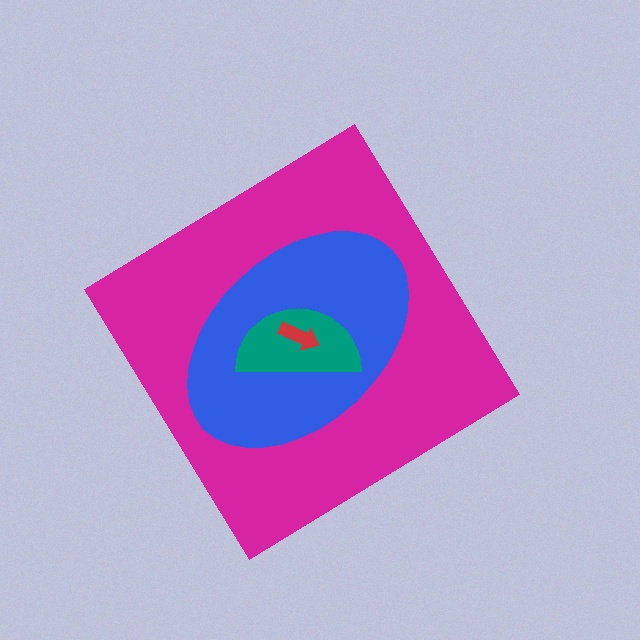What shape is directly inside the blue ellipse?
The teal semicircle.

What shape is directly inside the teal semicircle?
The red arrow.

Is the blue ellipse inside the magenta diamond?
Yes.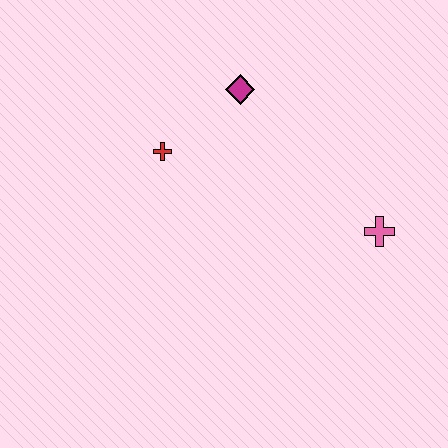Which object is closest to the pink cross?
The magenta diamond is closest to the pink cross.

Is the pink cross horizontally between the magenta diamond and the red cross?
No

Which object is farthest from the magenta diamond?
The pink cross is farthest from the magenta diamond.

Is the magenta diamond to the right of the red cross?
Yes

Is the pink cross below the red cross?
Yes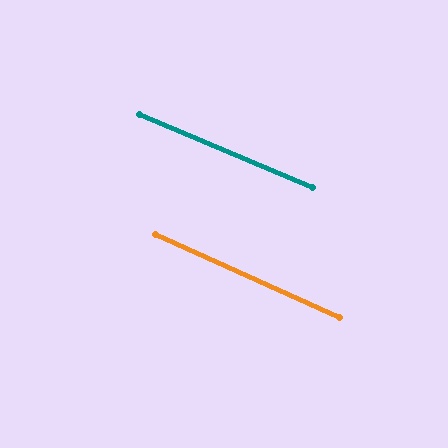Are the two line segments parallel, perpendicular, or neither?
Parallel — their directions differ by only 1.5°.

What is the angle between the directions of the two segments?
Approximately 2 degrees.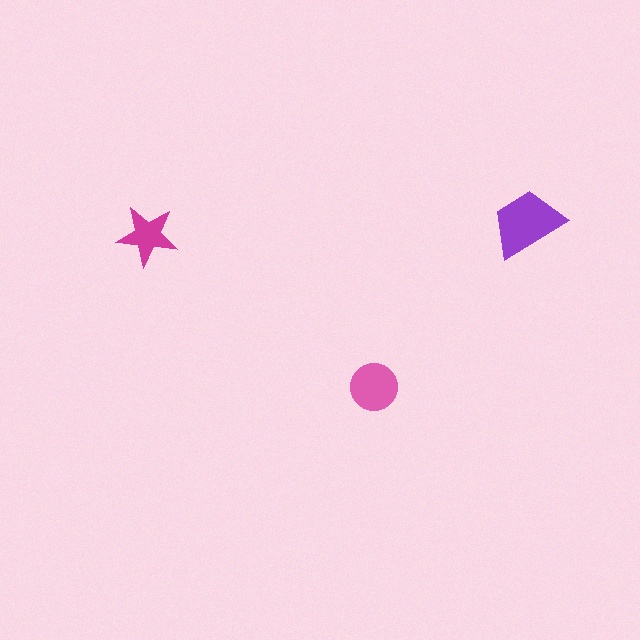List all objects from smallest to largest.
The magenta star, the pink circle, the purple trapezoid.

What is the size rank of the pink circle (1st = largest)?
2nd.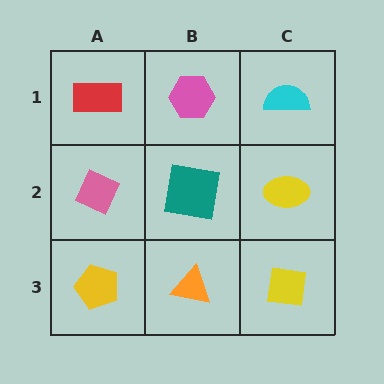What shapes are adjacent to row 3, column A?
A pink diamond (row 2, column A), an orange triangle (row 3, column B).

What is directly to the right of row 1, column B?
A cyan semicircle.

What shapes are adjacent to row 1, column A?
A pink diamond (row 2, column A), a pink hexagon (row 1, column B).